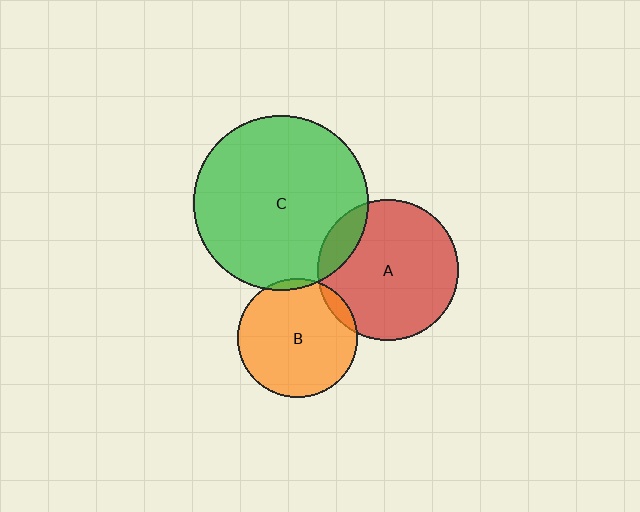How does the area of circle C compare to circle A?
Approximately 1.5 times.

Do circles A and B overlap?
Yes.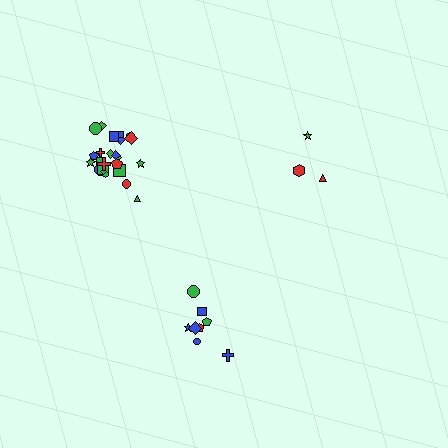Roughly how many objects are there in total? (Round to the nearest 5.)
Roughly 35 objects in total.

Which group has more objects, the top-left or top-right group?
The top-left group.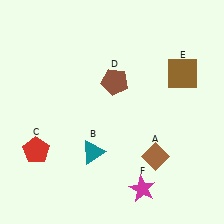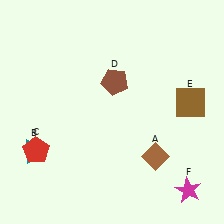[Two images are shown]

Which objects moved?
The objects that moved are: the teal triangle (B), the brown square (E), the magenta star (F).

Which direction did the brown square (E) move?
The brown square (E) moved down.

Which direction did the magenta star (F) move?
The magenta star (F) moved right.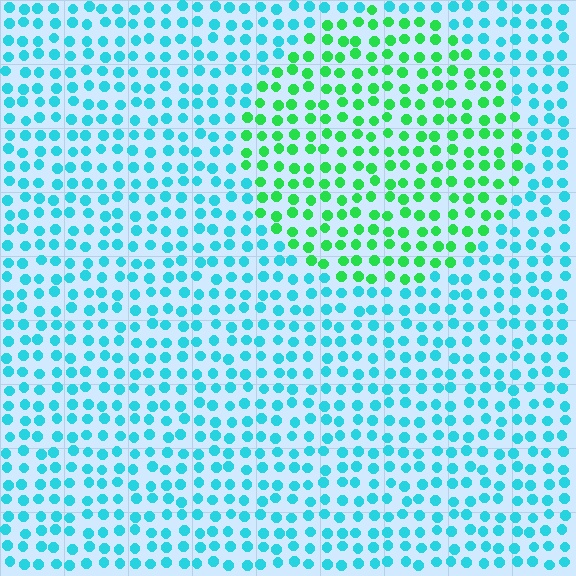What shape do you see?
I see a circle.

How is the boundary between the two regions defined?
The boundary is defined purely by a slight shift in hue (about 52 degrees). Spacing, size, and orientation are identical on both sides.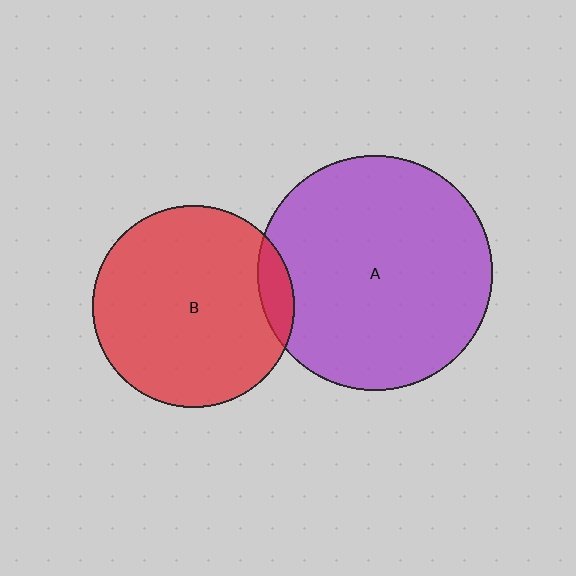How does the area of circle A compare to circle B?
Approximately 1.3 times.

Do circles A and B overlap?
Yes.